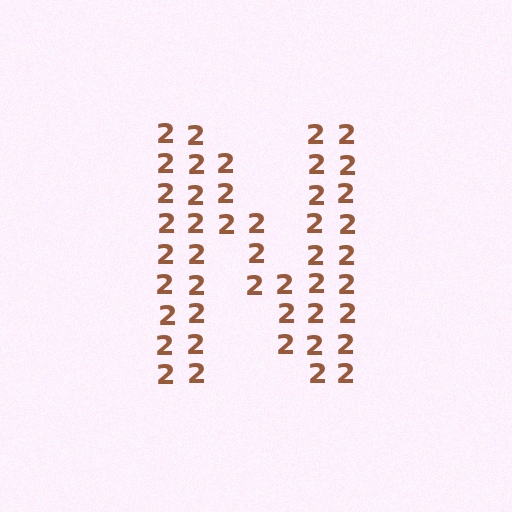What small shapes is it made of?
It is made of small digit 2's.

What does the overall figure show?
The overall figure shows the letter N.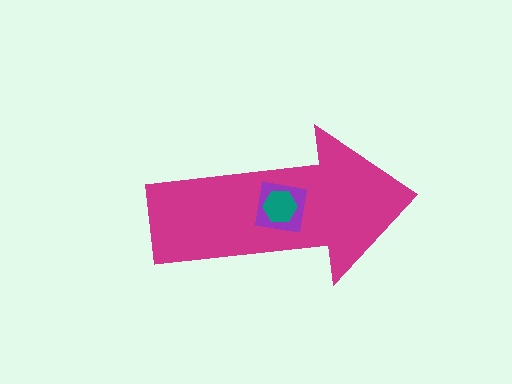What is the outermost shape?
The magenta arrow.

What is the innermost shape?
The teal hexagon.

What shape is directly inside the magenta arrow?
The purple square.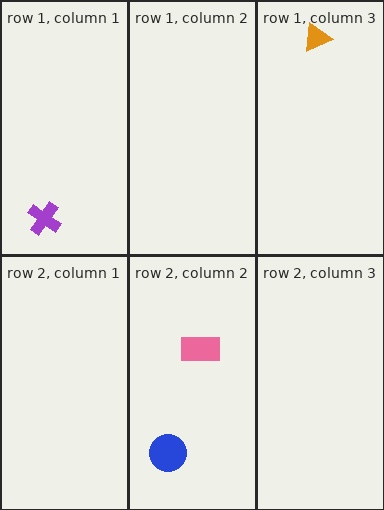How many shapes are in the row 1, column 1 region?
1.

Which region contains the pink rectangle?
The row 2, column 2 region.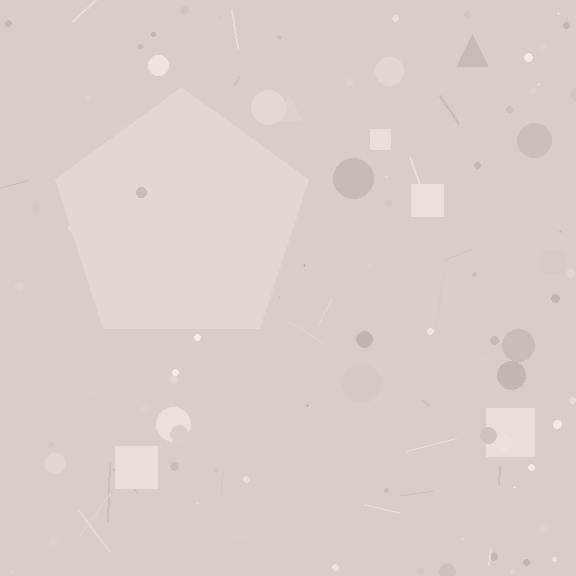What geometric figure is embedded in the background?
A pentagon is embedded in the background.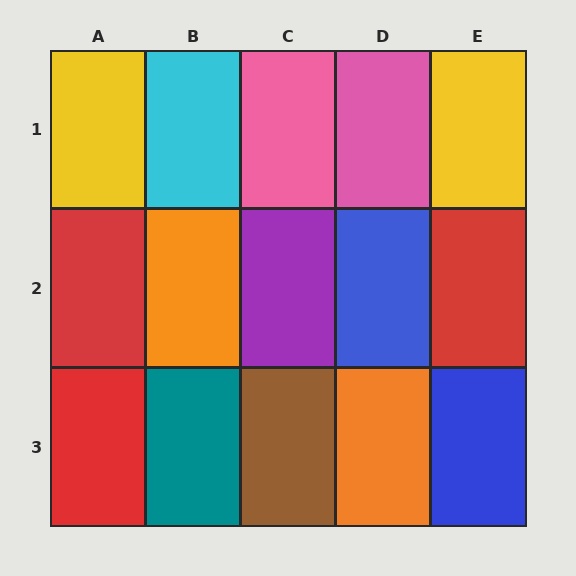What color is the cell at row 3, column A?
Red.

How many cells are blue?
2 cells are blue.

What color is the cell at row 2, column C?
Purple.